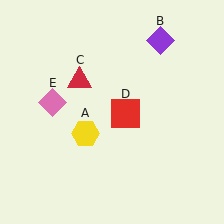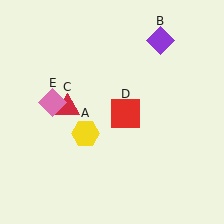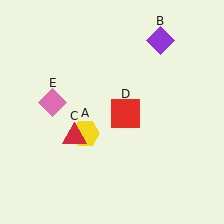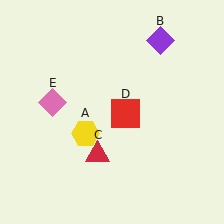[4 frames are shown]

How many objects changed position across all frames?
1 object changed position: red triangle (object C).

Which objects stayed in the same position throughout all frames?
Yellow hexagon (object A) and purple diamond (object B) and red square (object D) and pink diamond (object E) remained stationary.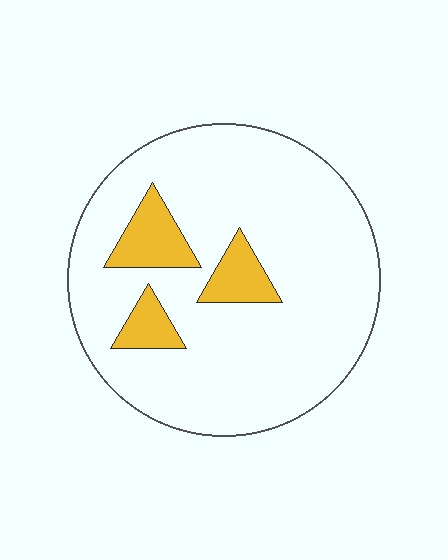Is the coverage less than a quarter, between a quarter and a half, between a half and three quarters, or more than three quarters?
Less than a quarter.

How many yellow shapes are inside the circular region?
3.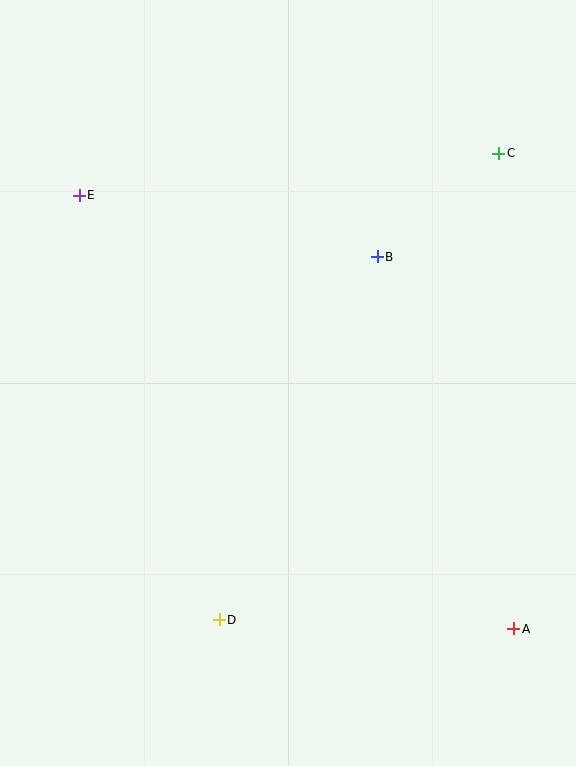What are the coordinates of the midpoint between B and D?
The midpoint between B and D is at (298, 438).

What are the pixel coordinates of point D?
Point D is at (219, 620).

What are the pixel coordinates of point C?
Point C is at (499, 153).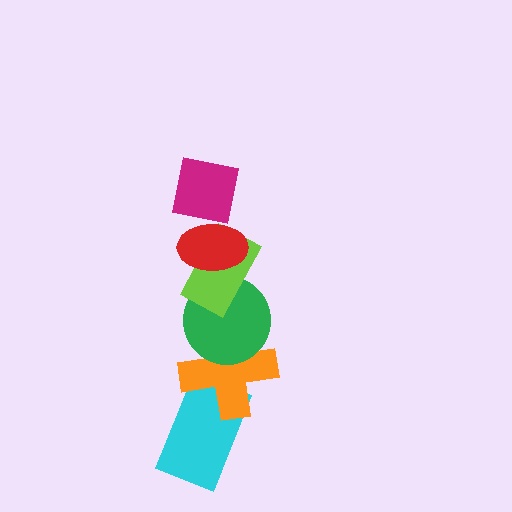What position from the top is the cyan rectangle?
The cyan rectangle is 6th from the top.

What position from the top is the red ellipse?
The red ellipse is 2nd from the top.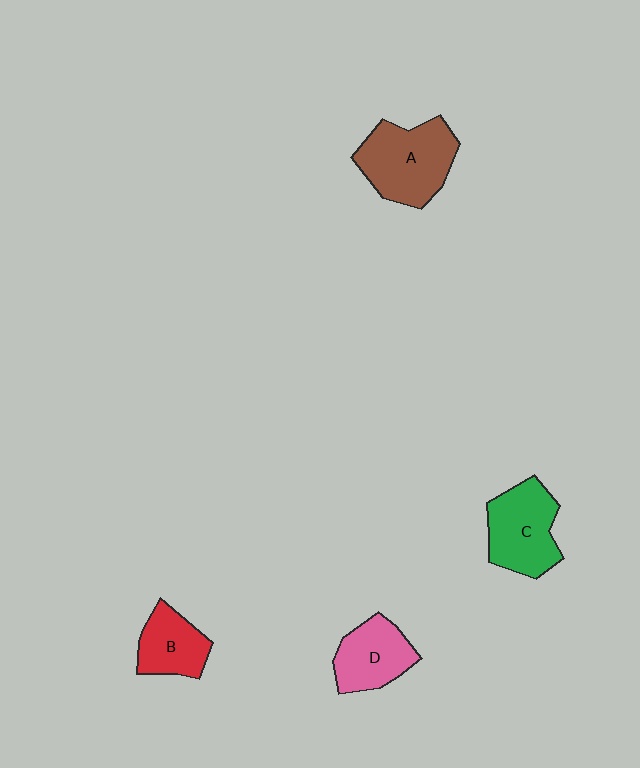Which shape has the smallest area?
Shape B (red).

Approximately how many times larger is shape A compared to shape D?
Approximately 1.4 times.